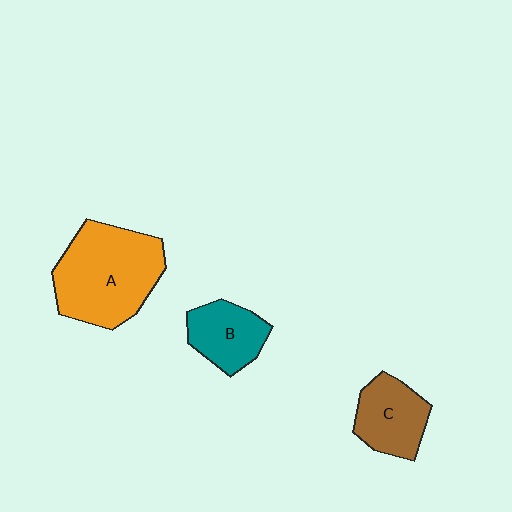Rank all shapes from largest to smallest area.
From largest to smallest: A (orange), C (brown), B (teal).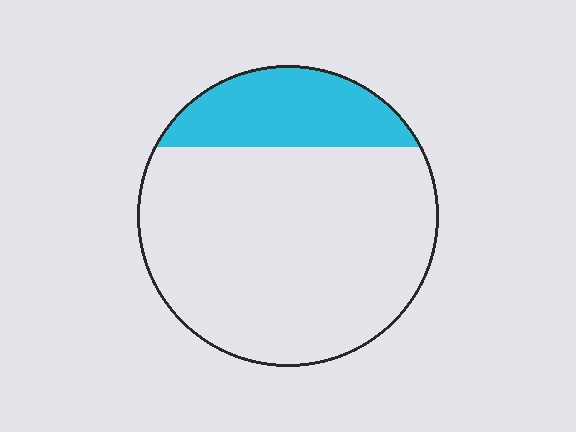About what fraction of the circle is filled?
About one fifth (1/5).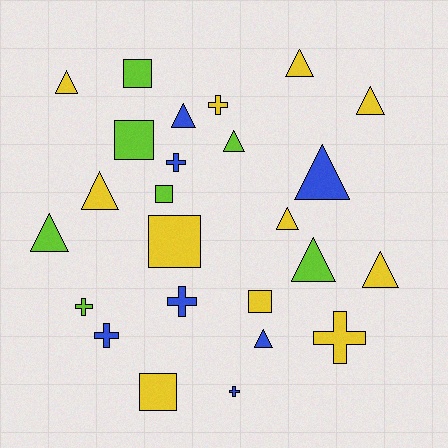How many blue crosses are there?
There are 4 blue crosses.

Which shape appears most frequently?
Triangle, with 12 objects.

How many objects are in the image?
There are 25 objects.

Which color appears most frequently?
Yellow, with 11 objects.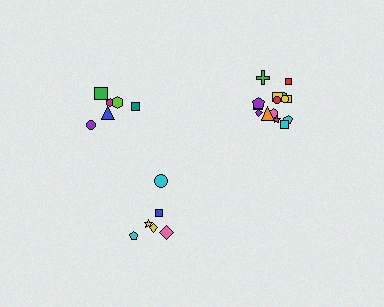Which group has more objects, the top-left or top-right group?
The top-right group.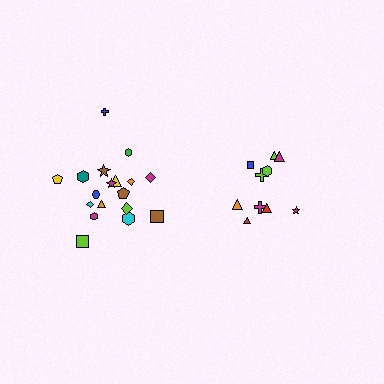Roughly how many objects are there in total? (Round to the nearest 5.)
Roughly 30 objects in total.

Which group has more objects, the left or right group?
The left group.